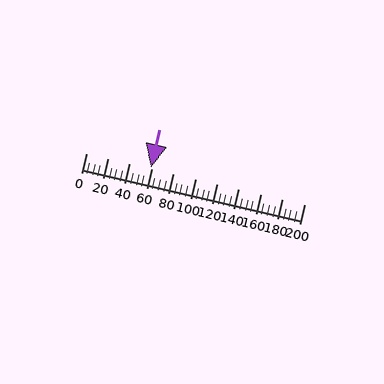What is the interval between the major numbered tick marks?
The major tick marks are spaced 20 units apart.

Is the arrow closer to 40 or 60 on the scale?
The arrow is closer to 60.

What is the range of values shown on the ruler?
The ruler shows values from 0 to 200.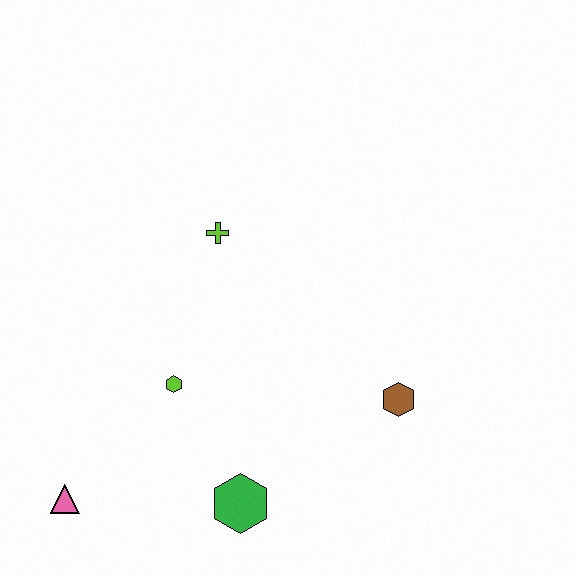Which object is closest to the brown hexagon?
The green hexagon is closest to the brown hexagon.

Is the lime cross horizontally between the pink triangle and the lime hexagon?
No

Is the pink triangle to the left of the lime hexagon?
Yes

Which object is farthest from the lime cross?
The pink triangle is farthest from the lime cross.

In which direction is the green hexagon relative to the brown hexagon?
The green hexagon is to the left of the brown hexagon.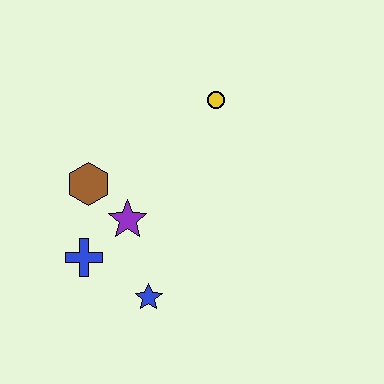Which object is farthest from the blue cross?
The yellow circle is farthest from the blue cross.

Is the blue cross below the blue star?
No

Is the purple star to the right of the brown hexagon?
Yes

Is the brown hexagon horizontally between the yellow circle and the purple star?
No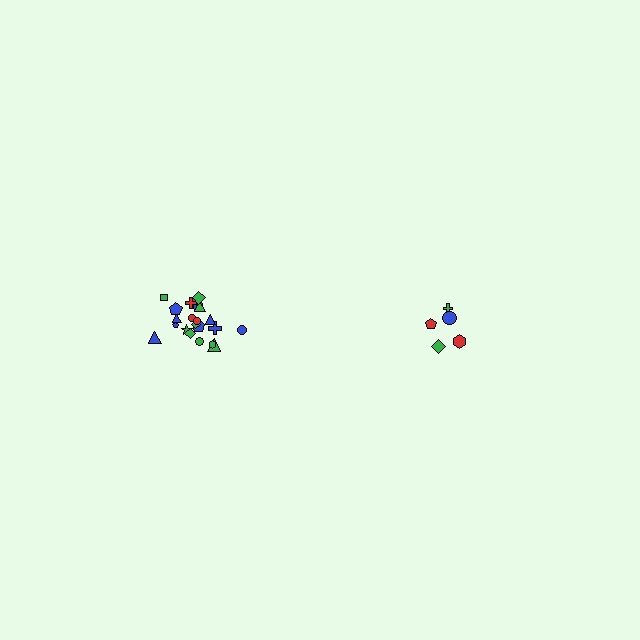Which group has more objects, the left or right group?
The left group.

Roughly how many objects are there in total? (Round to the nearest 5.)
Roughly 25 objects in total.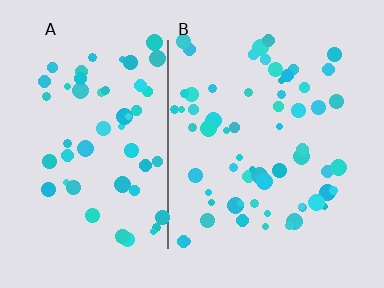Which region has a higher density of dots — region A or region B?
B (the right).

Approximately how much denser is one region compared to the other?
Approximately 1.2× — region B over region A.